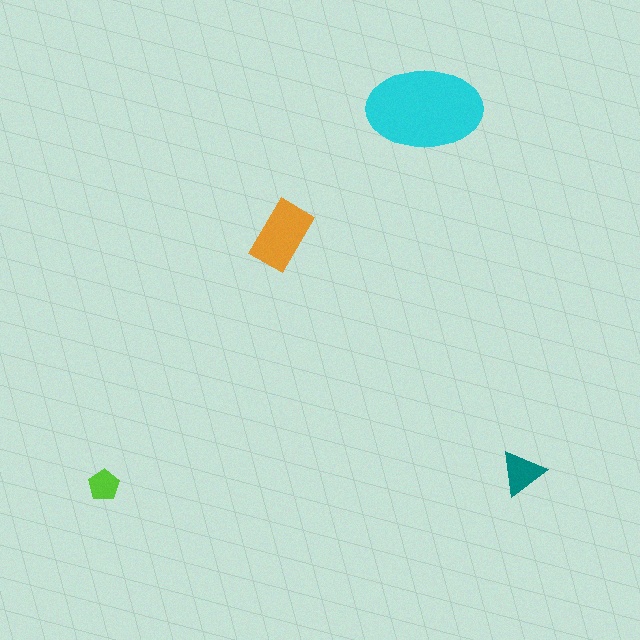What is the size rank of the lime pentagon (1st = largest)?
4th.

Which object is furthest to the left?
The lime pentagon is leftmost.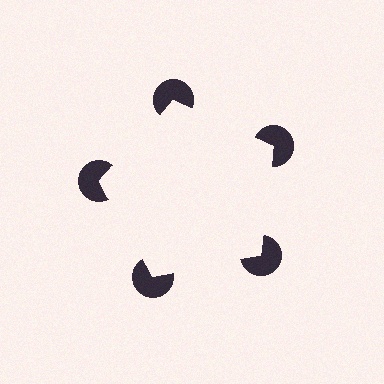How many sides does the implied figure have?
5 sides.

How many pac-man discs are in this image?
There are 5 — one at each vertex of the illusory pentagon.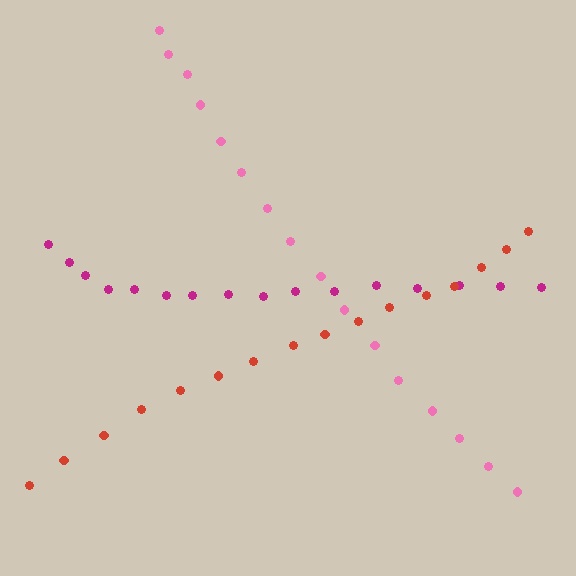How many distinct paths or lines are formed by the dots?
There are 3 distinct paths.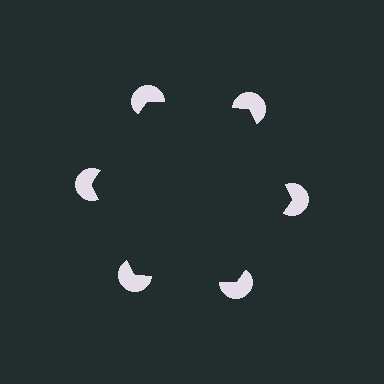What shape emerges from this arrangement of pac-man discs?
An illusory hexagon — its edges are inferred from the aligned wedge cuts in the pac-man discs, not physically drawn.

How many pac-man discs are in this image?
There are 6 — one at each vertex of the illusory hexagon.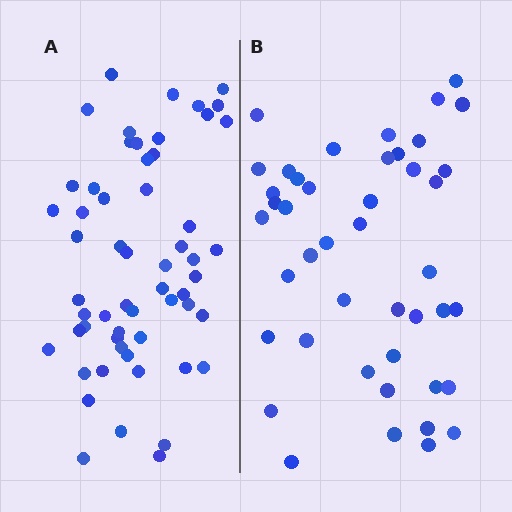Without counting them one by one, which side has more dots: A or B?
Region A (the left region) has more dots.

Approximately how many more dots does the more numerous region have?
Region A has approximately 15 more dots than region B.